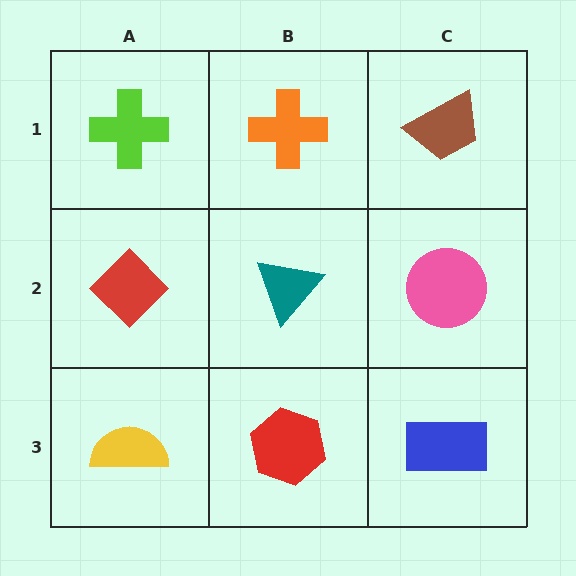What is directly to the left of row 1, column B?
A lime cross.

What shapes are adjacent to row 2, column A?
A lime cross (row 1, column A), a yellow semicircle (row 3, column A), a teal triangle (row 2, column B).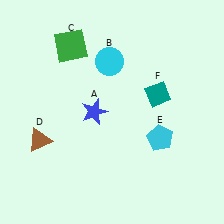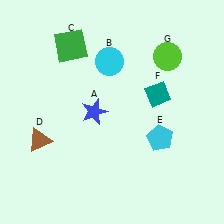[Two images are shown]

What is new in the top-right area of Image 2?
A lime circle (G) was added in the top-right area of Image 2.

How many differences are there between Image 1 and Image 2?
There is 1 difference between the two images.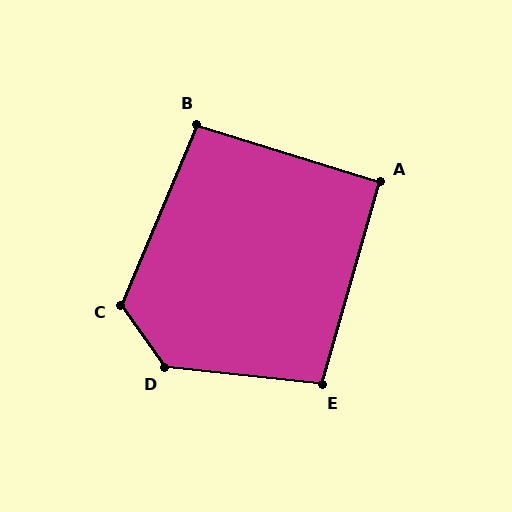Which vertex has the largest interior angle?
D, at approximately 131 degrees.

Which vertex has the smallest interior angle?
A, at approximately 92 degrees.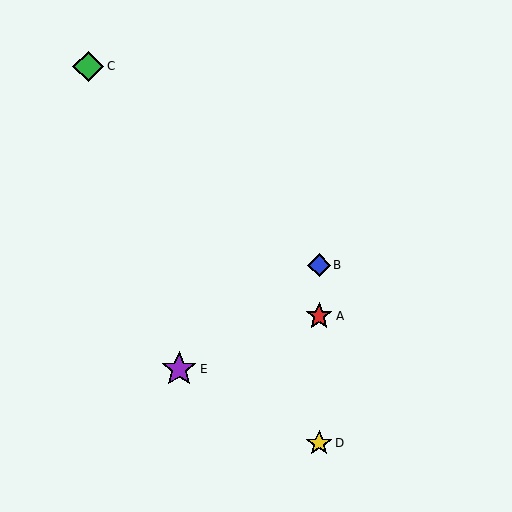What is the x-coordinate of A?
Object A is at x≈319.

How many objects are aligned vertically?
3 objects (A, B, D) are aligned vertically.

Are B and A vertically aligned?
Yes, both are at x≈319.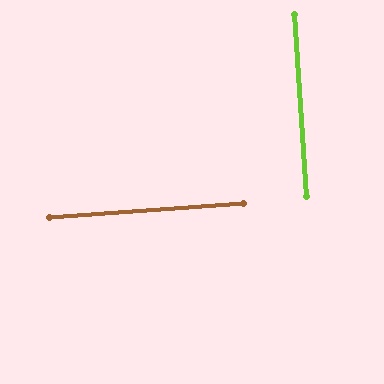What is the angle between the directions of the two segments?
Approximately 90 degrees.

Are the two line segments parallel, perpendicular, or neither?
Perpendicular — they meet at approximately 90°.